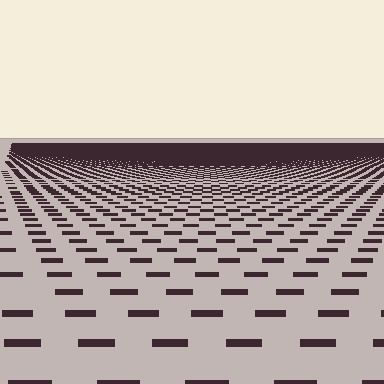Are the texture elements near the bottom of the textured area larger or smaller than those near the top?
Larger. Near the bottom, elements are closer to the viewer and appear at a bigger on-screen size.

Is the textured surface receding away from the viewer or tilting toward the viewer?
The surface is receding away from the viewer. Texture elements get smaller and denser toward the top.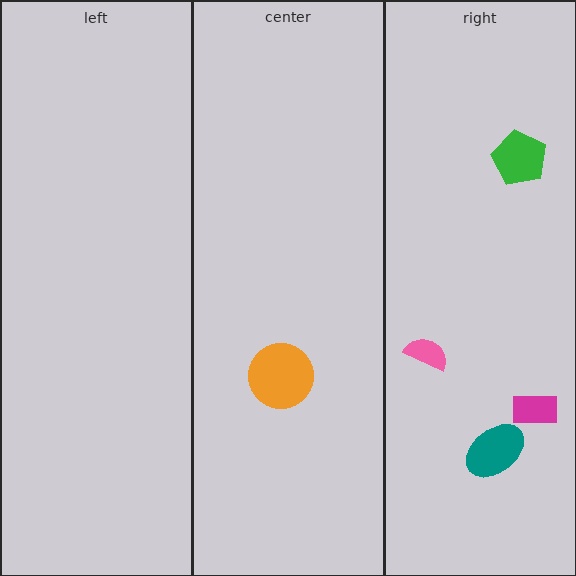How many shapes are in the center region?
1.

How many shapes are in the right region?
4.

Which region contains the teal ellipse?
The right region.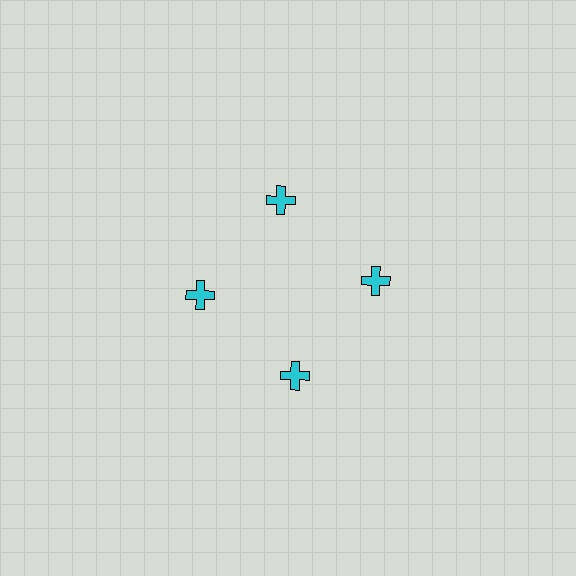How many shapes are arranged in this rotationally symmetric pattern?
There are 4 shapes, arranged in 4 groups of 1.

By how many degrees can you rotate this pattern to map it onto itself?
The pattern maps onto itself every 90 degrees of rotation.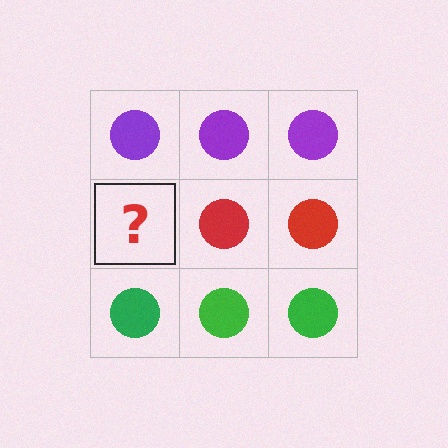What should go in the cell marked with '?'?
The missing cell should contain a red circle.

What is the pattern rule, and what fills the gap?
The rule is that each row has a consistent color. The gap should be filled with a red circle.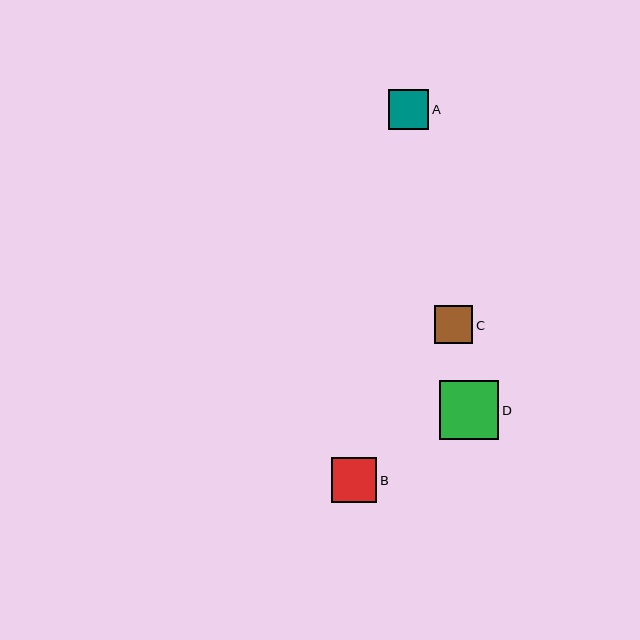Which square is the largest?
Square D is the largest with a size of approximately 59 pixels.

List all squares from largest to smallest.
From largest to smallest: D, B, A, C.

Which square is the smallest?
Square C is the smallest with a size of approximately 38 pixels.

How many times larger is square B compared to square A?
Square B is approximately 1.1 times the size of square A.